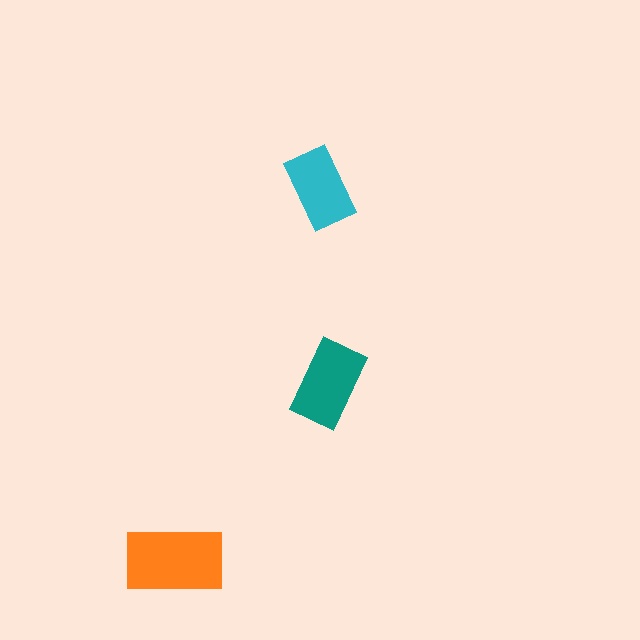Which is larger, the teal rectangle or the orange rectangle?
The orange one.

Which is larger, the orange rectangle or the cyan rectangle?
The orange one.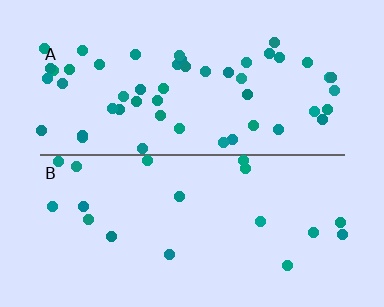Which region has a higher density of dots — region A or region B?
A (the top).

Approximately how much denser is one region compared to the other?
Approximately 2.8× — region A over region B.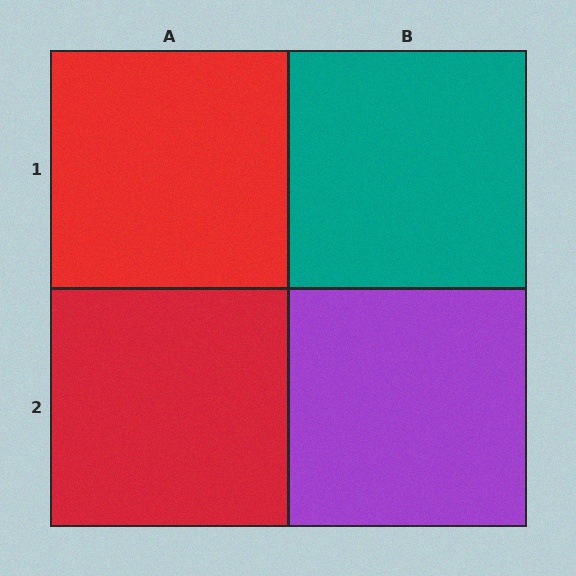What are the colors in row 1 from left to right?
Red, teal.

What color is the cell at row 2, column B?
Purple.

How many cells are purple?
1 cell is purple.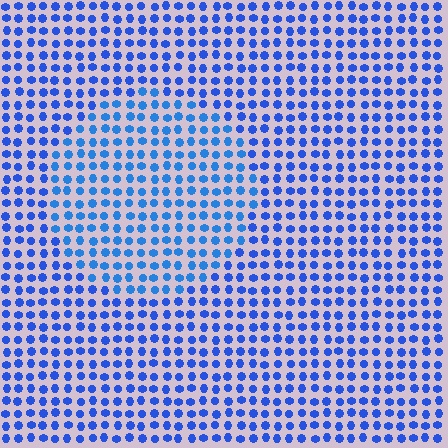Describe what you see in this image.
The image is filled with small blue elements in a uniform arrangement. A circle-shaped region is visible where the elements are tinted to a slightly different hue, forming a subtle color boundary.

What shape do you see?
I see a circle.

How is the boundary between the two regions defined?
The boundary is defined purely by a slight shift in hue (about 16 degrees). Spacing, size, and orientation are identical on both sides.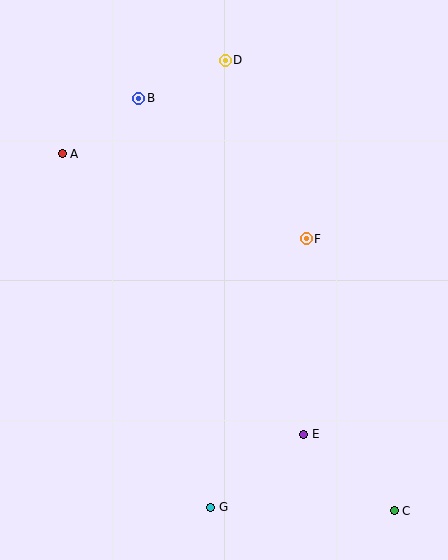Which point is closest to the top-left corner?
Point A is closest to the top-left corner.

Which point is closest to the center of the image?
Point F at (306, 239) is closest to the center.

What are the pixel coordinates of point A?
Point A is at (62, 154).